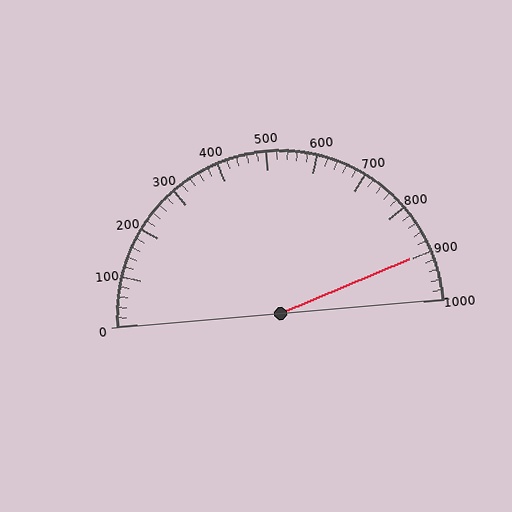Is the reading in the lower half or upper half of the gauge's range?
The reading is in the upper half of the range (0 to 1000).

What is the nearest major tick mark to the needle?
The nearest major tick mark is 900.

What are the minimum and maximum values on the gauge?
The gauge ranges from 0 to 1000.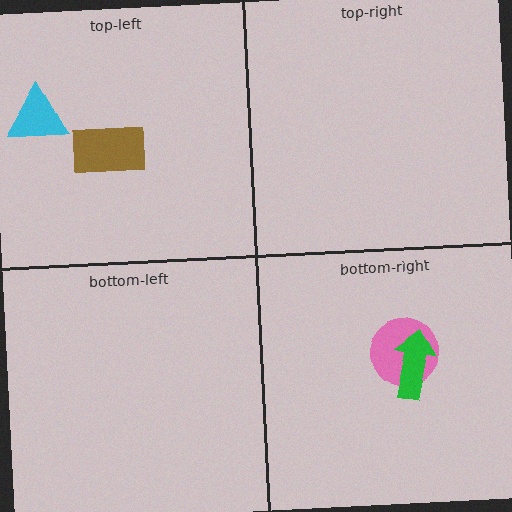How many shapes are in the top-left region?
2.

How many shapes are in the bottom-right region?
2.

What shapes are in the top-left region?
The cyan triangle, the brown rectangle.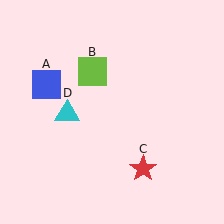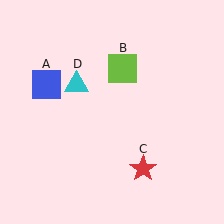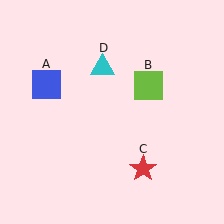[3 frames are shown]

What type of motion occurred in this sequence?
The lime square (object B), cyan triangle (object D) rotated clockwise around the center of the scene.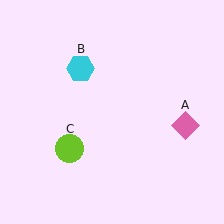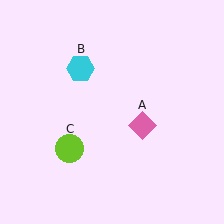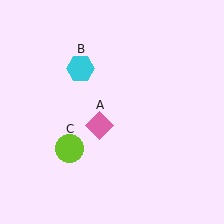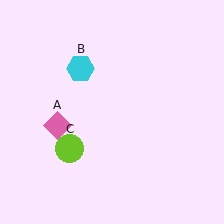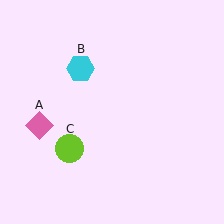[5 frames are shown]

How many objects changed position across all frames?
1 object changed position: pink diamond (object A).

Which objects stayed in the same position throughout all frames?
Cyan hexagon (object B) and lime circle (object C) remained stationary.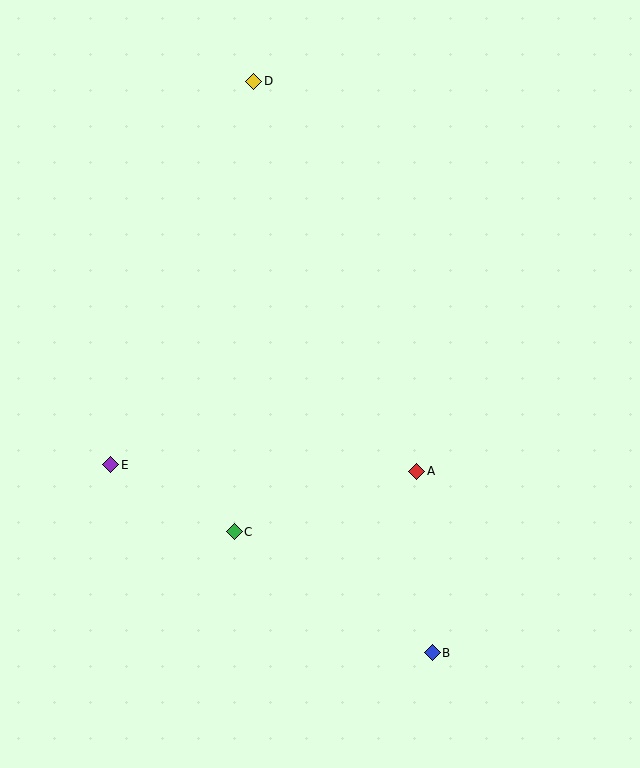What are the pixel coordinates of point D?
Point D is at (254, 81).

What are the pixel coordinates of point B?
Point B is at (432, 653).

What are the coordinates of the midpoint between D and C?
The midpoint between D and C is at (244, 306).